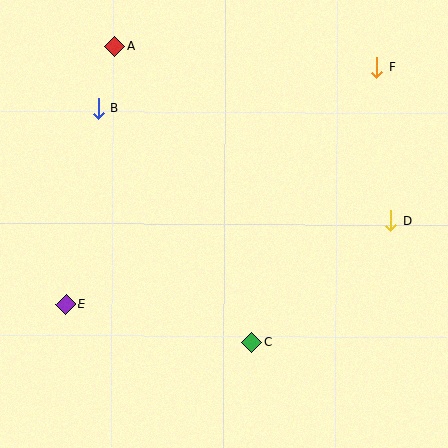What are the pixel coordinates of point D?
Point D is at (391, 221).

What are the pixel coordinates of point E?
Point E is at (66, 304).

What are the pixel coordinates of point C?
Point C is at (252, 342).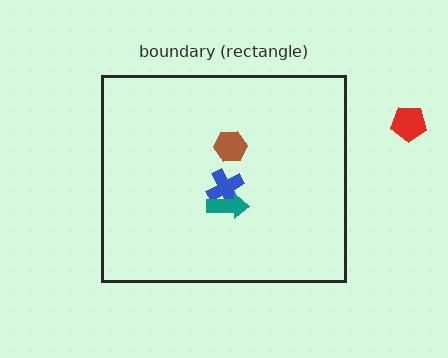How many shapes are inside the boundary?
3 inside, 1 outside.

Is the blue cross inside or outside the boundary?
Inside.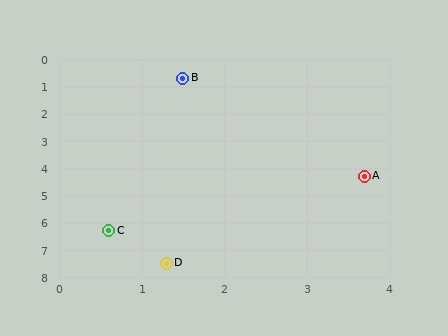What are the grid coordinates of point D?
Point D is at approximately (1.3, 7.5).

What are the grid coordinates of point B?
Point B is at approximately (1.5, 0.7).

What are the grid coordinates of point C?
Point C is at approximately (0.6, 6.3).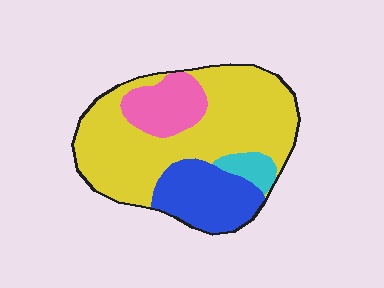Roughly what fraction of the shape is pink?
Pink covers around 15% of the shape.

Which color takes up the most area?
Yellow, at roughly 60%.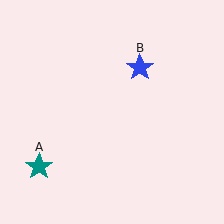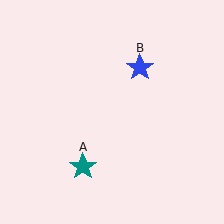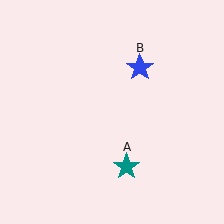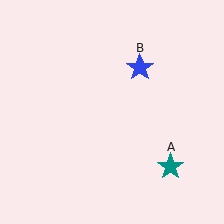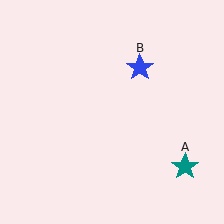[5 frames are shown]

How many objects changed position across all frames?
1 object changed position: teal star (object A).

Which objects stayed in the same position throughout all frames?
Blue star (object B) remained stationary.